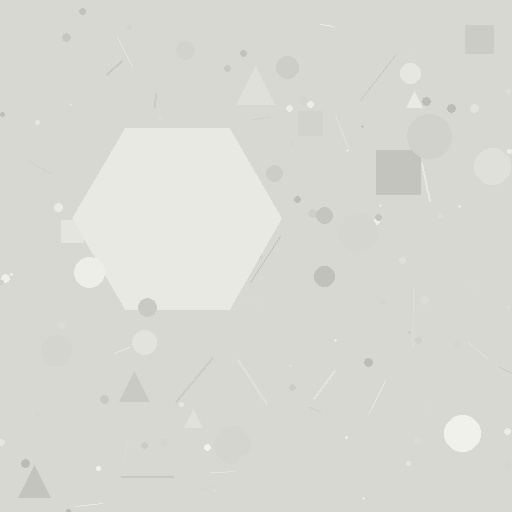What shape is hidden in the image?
A hexagon is hidden in the image.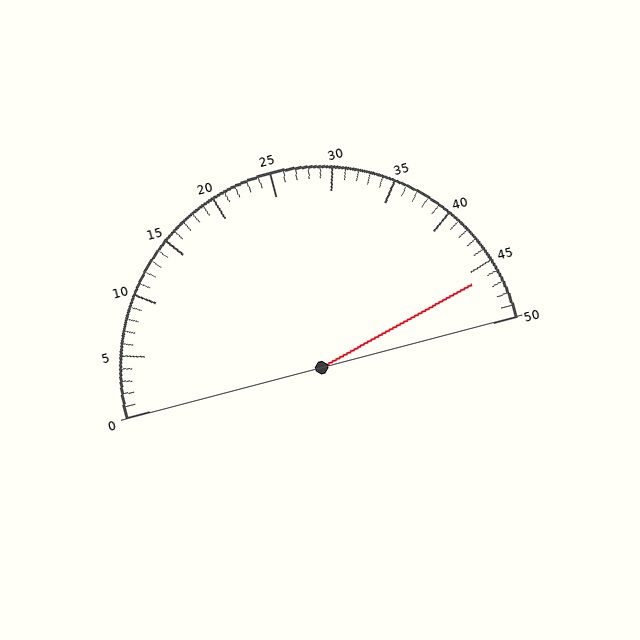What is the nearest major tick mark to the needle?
The nearest major tick mark is 45.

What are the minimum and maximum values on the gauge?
The gauge ranges from 0 to 50.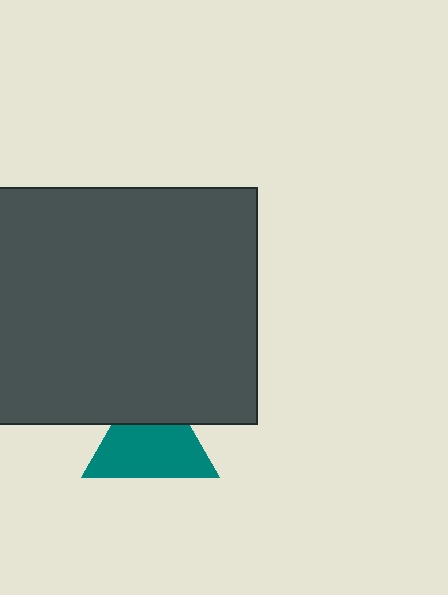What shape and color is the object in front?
The object in front is a dark gray rectangle.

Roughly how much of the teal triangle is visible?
Most of it is visible (roughly 68%).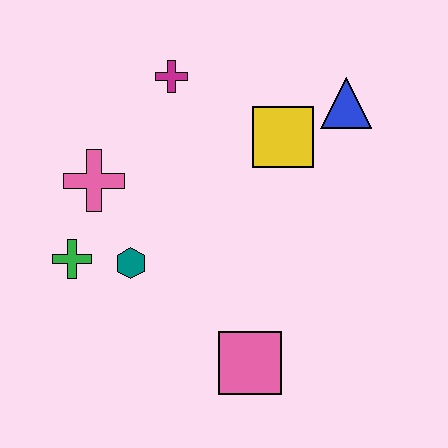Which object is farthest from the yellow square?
The green cross is farthest from the yellow square.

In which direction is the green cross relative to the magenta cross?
The green cross is below the magenta cross.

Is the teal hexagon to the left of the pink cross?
No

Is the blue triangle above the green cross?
Yes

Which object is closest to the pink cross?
The green cross is closest to the pink cross.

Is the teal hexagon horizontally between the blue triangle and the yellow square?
No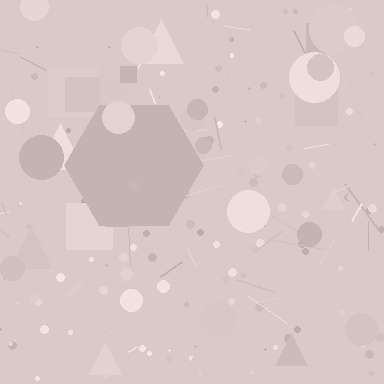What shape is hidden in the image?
A hexagon is hidden in the image.